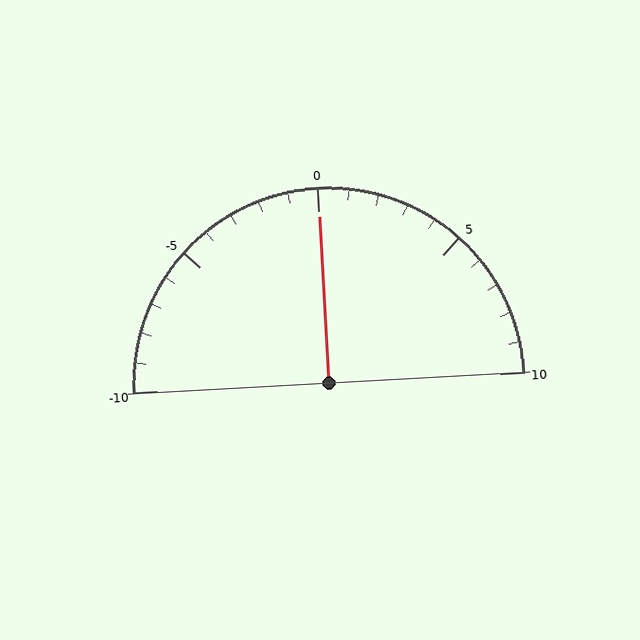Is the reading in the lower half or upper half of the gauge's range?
The reading is in the upper half of the range (-10 to 10).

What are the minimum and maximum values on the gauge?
The gauge ranges from -10 to 10.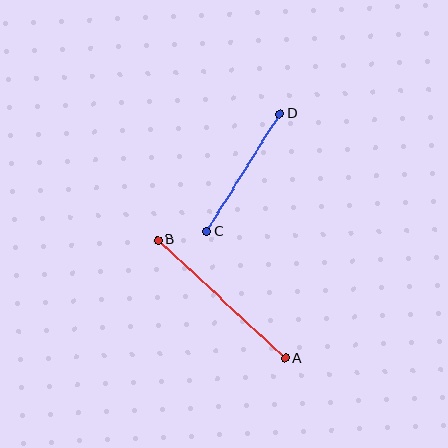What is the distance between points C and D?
The distance is approximately 138 pixels.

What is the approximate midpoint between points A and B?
The midpoint is at approximately (221, 299) pixels.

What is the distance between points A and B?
The distance is approximately 174 pixels.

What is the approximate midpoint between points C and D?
The midpoint is at approximately (244, 173) pixels.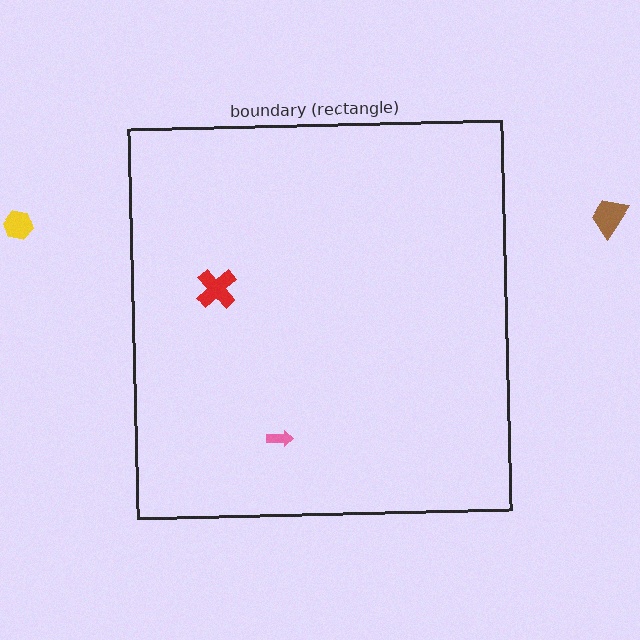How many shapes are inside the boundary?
2 inside, 2 outside.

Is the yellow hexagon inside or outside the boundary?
Outside.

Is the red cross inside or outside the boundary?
Inside.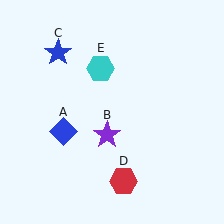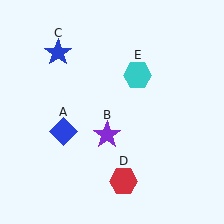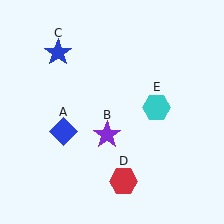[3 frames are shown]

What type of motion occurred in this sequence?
The cyan hexagon (object E) rotated clockwise around the center of the scene.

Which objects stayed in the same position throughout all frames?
Blue diamond (object A) and purple star (object B) and blue star (object C) and red hexagon (object D) remained stationary.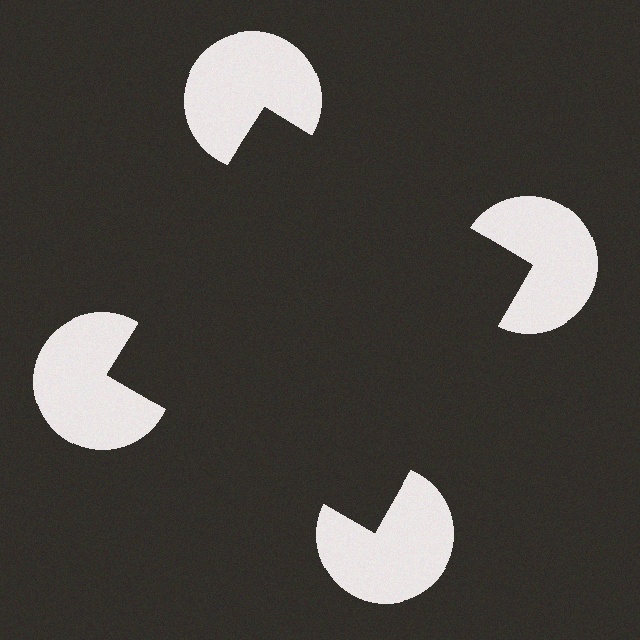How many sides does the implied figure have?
4 sides.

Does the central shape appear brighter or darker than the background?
It typically appears slightly darker than the background, even though no actual brightness change is drawn.